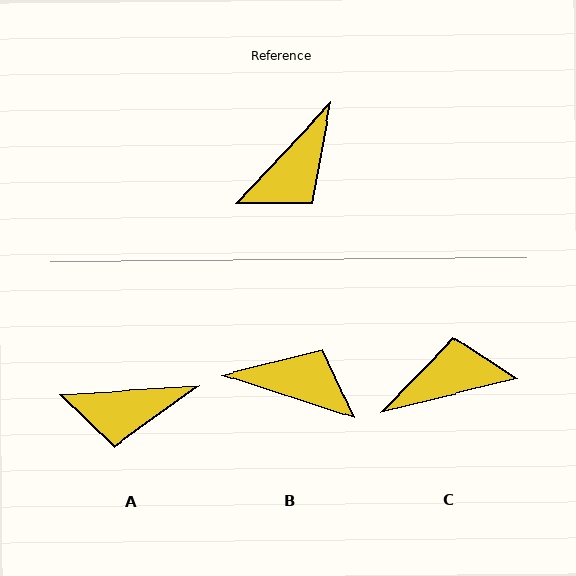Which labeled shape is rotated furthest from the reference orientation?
C, about 147 degrees away.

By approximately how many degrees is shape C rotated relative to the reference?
Approximately 147 degrees counter-clockwise.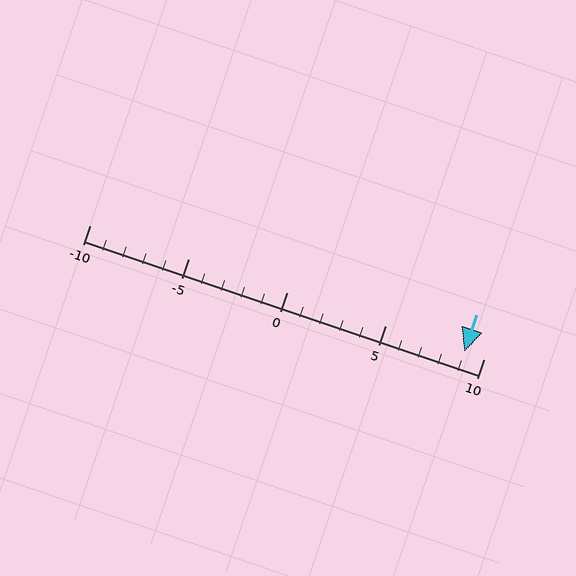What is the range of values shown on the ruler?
The ruler shows values from -10 to 10.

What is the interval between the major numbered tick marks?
The major tick marks are spaced 5 units apart.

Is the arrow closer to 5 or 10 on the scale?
The arrow is closer to 10.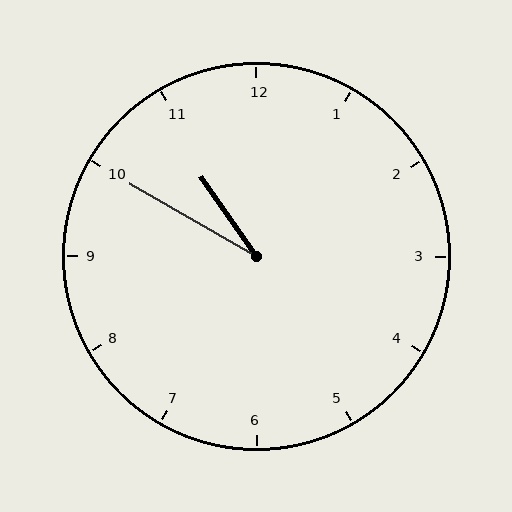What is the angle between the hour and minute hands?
Approximately 25 degrees.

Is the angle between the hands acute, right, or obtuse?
It is acute.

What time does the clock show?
10:50.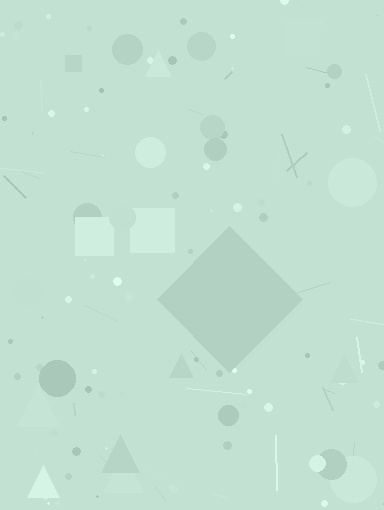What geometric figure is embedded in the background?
A diamond is embedded in the background.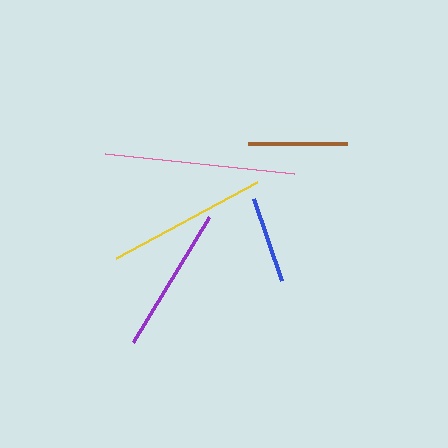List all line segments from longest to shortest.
From longest to shortest: pink, yellow, purple, brown, blue.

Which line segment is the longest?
The pink line is the longest at approximately 190 pixels.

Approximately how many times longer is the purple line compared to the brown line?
The purple line is approximately 1.5 times the length of the brown line.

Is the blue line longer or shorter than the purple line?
The purple line is longer than the blue line.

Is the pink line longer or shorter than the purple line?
The pink line is longer than the purple line.